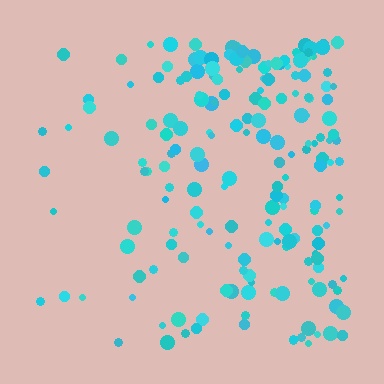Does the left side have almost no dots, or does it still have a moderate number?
Still a moderate number, just noticeably fewer than the right.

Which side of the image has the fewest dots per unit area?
The left.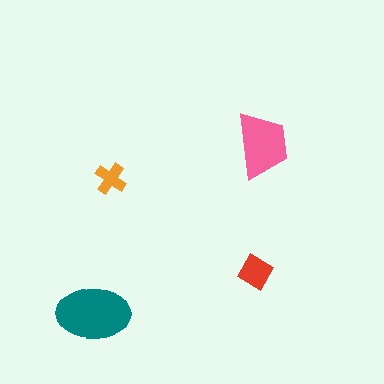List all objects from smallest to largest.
The orange cross, the red diamond, the pink trapezoid, the teal ellipse.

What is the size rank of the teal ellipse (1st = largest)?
1st.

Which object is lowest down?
The teal ellipse is bottommost.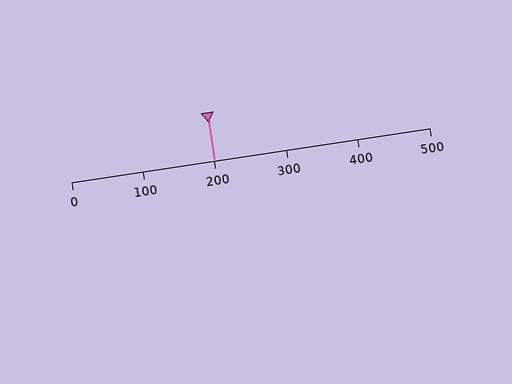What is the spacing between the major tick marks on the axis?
The major ticks are spaced 100 apart.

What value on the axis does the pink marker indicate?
The marker indicates approximately 200.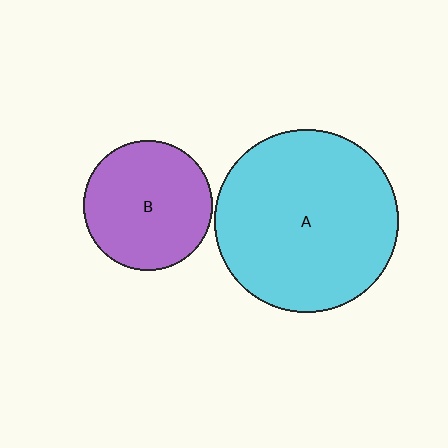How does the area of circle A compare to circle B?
Approximately 2.0 times.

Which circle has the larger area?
Circle A (cyan).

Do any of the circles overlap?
No, none of the circles overlap.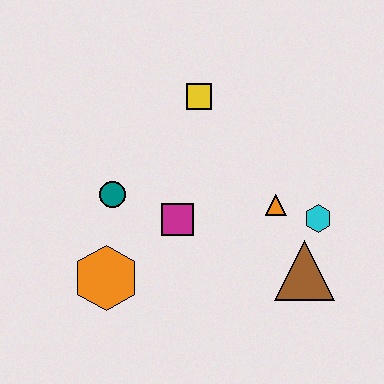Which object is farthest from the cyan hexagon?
The orange hexagon is farthest from the cyan hexagon.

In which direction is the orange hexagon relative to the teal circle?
The orange hexagon is below the teal circle.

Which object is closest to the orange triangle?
The cyan hexagon is closest to the orange triangle.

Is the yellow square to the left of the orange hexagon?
No